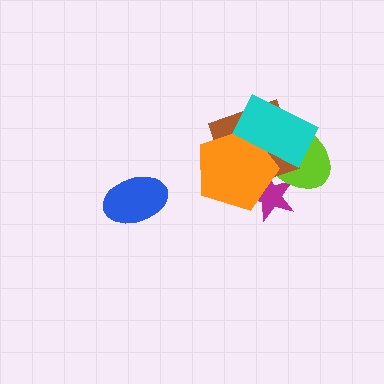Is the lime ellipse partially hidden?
Yes, it is partially covered by another shape.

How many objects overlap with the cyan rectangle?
3 objects overlap with the cyan rectangle.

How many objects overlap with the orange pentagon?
4 objects overlap with the orange pentagon.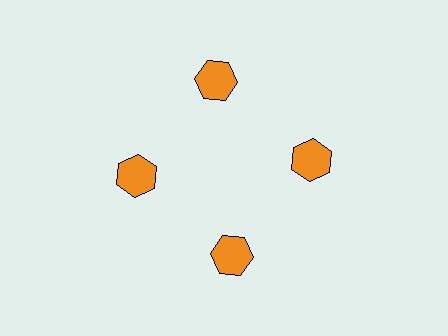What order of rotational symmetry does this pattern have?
This pattern has 4-fold rotational symmetry.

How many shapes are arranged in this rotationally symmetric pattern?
There are 4 shapes, arranged in 4 groups of 1.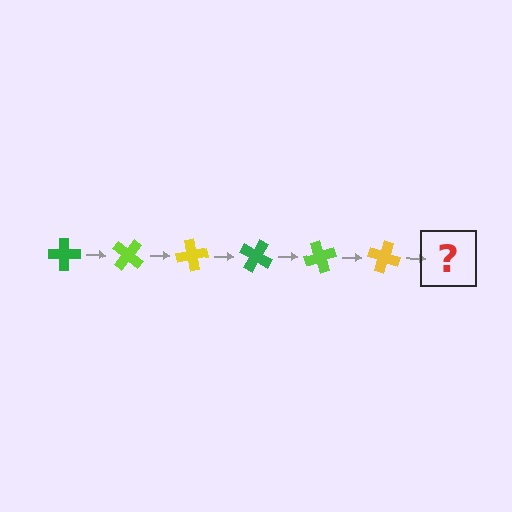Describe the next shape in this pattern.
It should be a green cross, rotated 240 degrees from the start.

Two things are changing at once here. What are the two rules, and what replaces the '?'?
The two rules are that it rotates 40 degrees each step and the color cycles through green, lime, and yellow. The '?' should be a green cross, rotated 240 degrees from the start.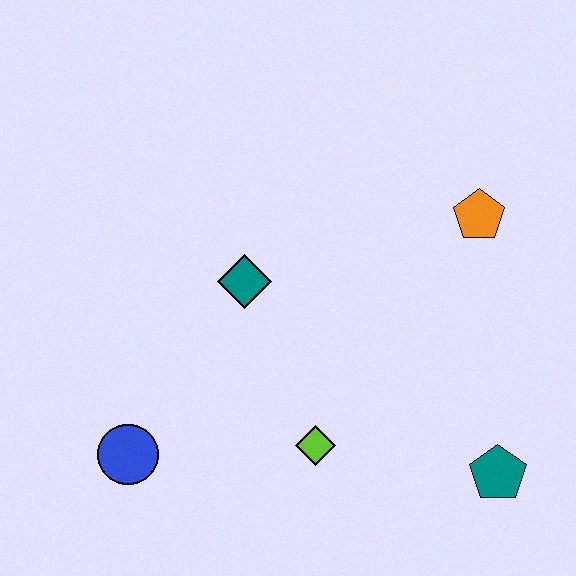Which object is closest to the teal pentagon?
The lime diamond is closest to the teal pentagon.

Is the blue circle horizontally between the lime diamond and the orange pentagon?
No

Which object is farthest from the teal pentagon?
The blue circle is farthest from the teal pentagon.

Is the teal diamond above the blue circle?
Yes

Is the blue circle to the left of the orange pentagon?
Yes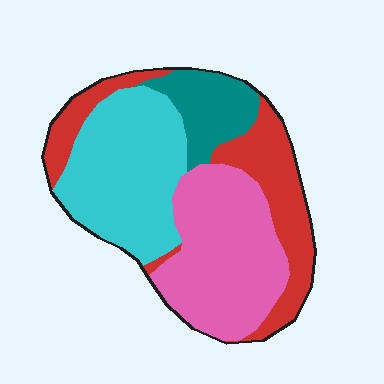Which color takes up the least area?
Teal, at roughly 10%.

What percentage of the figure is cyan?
Cyan covers about 30% of the figure.